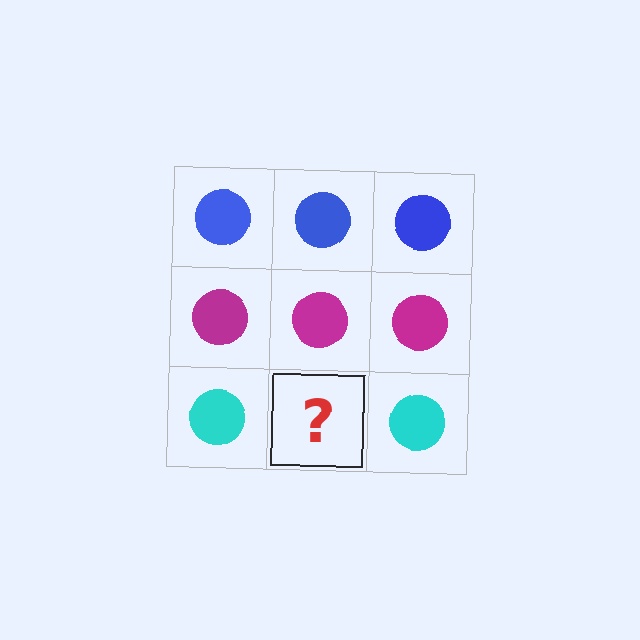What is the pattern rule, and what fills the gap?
The rule is that each row has a consistent color. The gap should be filled with a cyan circle.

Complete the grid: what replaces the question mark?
The question mark should be replaced with a cyan circle.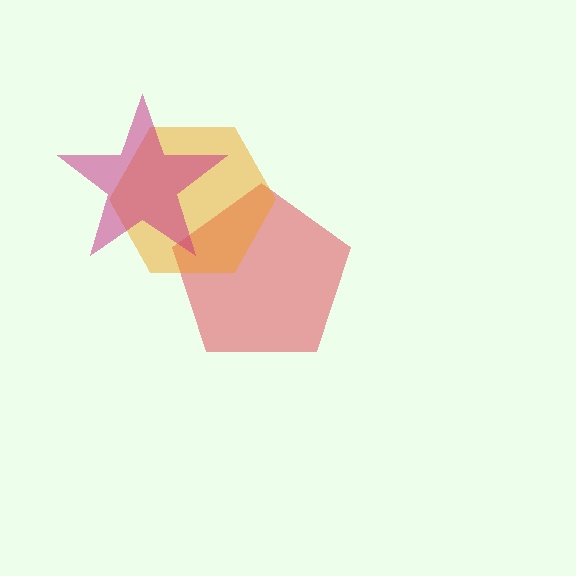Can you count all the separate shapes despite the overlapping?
Yes, there are 3 separate shapes.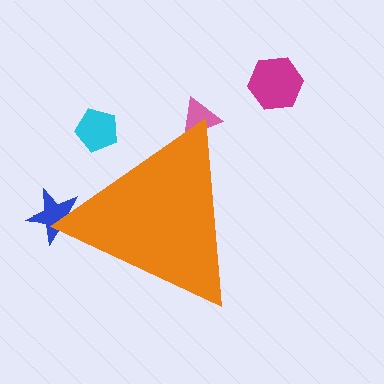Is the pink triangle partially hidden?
Yes, the pink triangle is partially hidden behind the orange triangle.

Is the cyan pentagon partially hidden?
Yes, the cyan pentagon is partially hidden behind the orange triangle.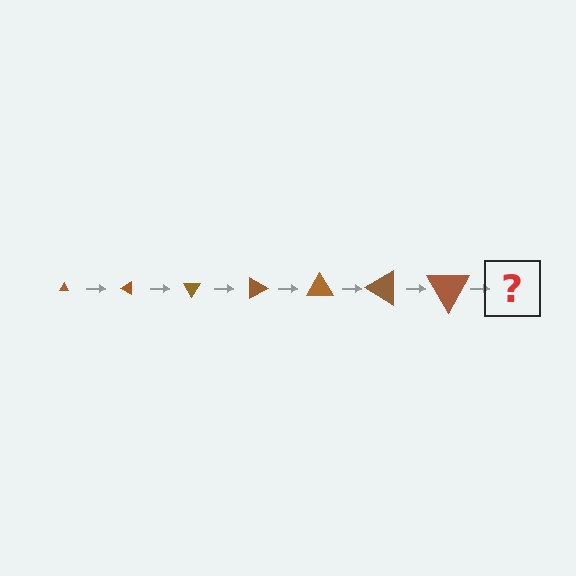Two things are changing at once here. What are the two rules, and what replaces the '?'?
The two rules are that the triangle grows larger each step and it rotates 30 degrees each step. The '?' should be a triangle, larger than the previous one and rotated 210 degrees from the start.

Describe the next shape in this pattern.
It should be a triangle, larger than the previous one and rotated 210 degrees from the start.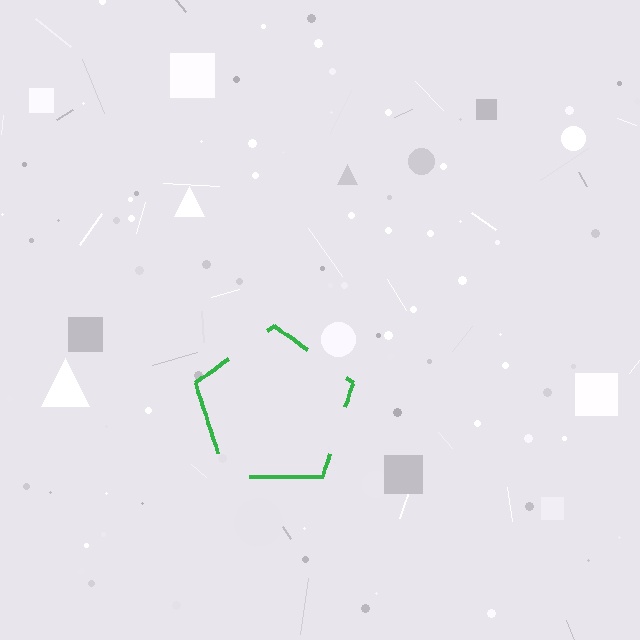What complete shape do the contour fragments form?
The contour fragments form a pentagon.